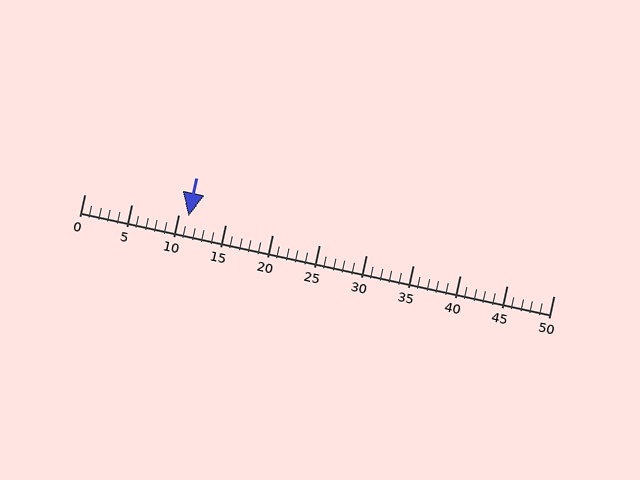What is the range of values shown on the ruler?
The ruler shows values from 0 to 50.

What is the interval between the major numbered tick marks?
The major tick marks are spaced 5 units apart.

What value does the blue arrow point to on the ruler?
The blue arrow points to approximately 11.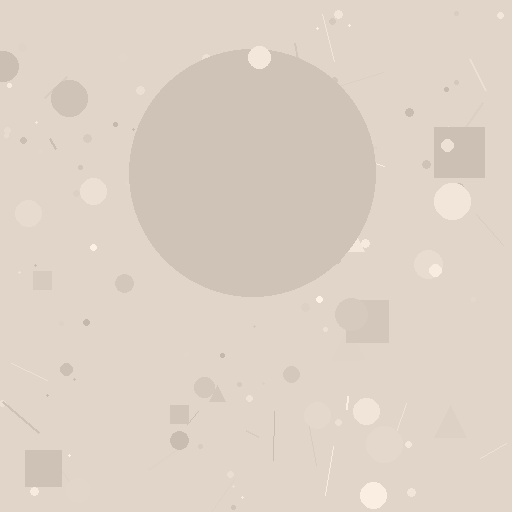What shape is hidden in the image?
A circle is hidden in the image.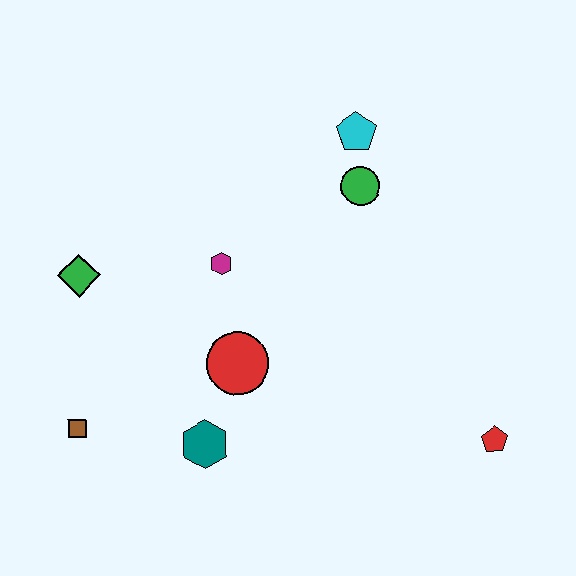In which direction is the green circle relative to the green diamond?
The green circle is to the right of the green diamond.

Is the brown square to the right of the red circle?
No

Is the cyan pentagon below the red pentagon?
No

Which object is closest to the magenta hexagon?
The red circle is closest to the magenta hexagon.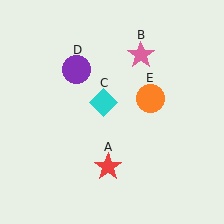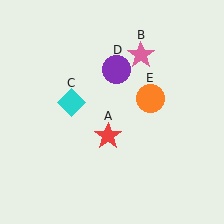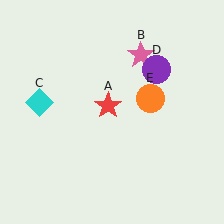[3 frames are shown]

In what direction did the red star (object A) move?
The red star (object A) moved up.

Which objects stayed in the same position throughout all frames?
Pink star (object B) and orange circle (object E) remained stationary.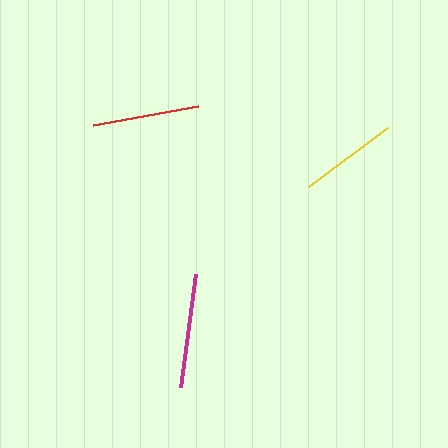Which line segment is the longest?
The magenta line is the longest at approximately 114 pixels.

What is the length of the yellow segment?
The yellow segment is approximately 99 pixels long.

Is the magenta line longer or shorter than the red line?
The magenta line is longer than the red line.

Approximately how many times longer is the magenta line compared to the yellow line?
The magenta line is approximately 1.2 times the length of the yellow line.